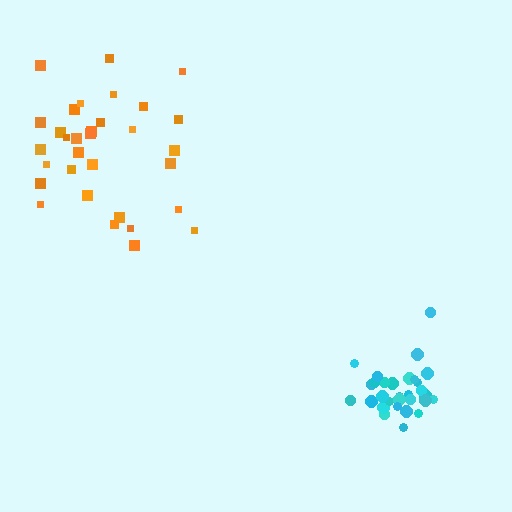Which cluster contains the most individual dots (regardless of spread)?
Orange (32).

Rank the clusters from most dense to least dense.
cyan, orange.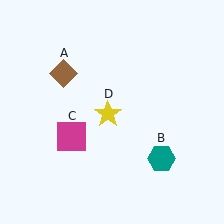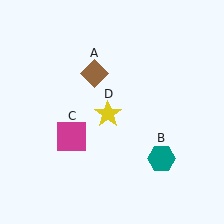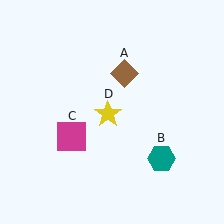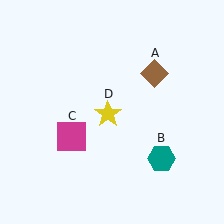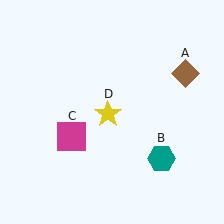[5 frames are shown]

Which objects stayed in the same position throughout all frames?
Teal hexagon (object B) and magenta square (object C) and yellow star (object D) remained stationary.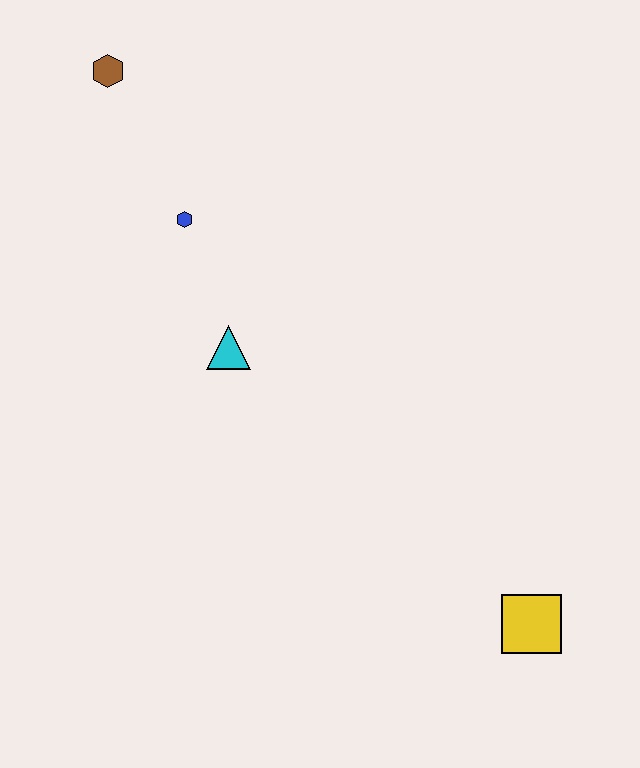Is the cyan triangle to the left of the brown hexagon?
No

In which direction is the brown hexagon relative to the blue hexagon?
The brown hexagon is above the blue hexagon.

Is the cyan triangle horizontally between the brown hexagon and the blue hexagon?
No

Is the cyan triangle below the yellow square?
No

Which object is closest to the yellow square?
The cyan triangle is closest to the yellow square.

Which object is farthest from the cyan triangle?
The yellow square is farthest from the cyan triangle.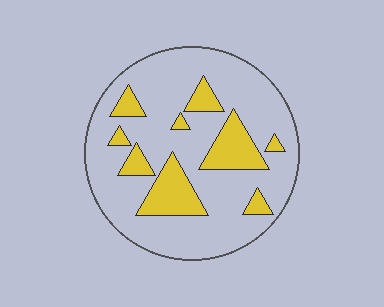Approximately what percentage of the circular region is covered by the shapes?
Approximately 20%.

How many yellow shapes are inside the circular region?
9.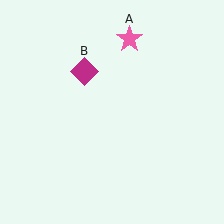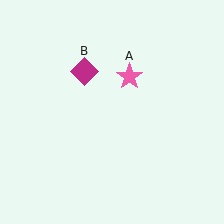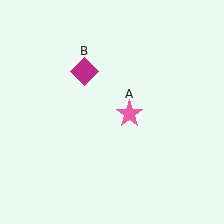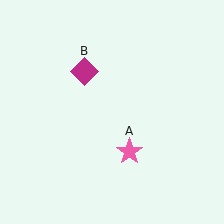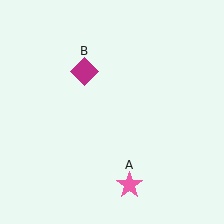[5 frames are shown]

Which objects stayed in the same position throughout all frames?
Magenta diamond (object B) remained stationary.